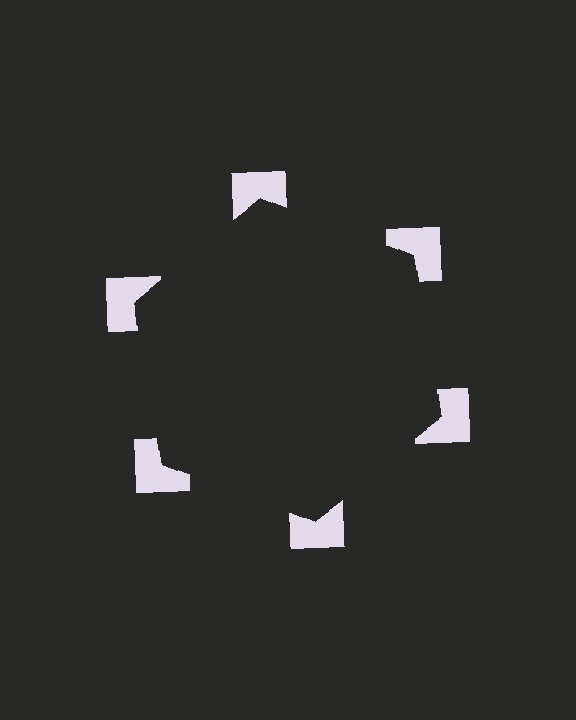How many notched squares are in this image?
There are 6 — one at each vertex of the illusory hexagon.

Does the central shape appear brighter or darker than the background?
It typically appears slightly darker than the background, even though no actual brightness change is drawn.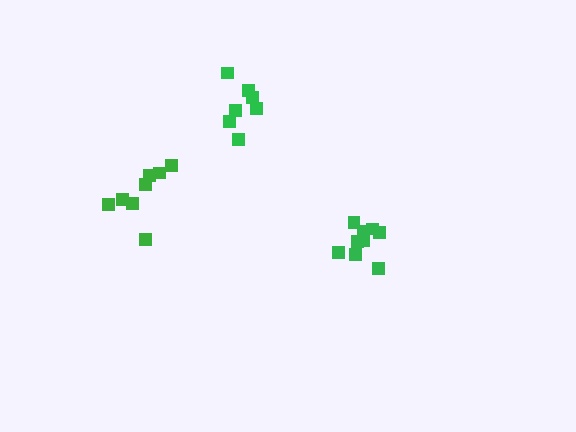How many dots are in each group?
Group 1: 7 dots, Group 2: 9 dots, Group 3: 8 dots (24 total).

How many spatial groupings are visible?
There are 3 spatial groupings.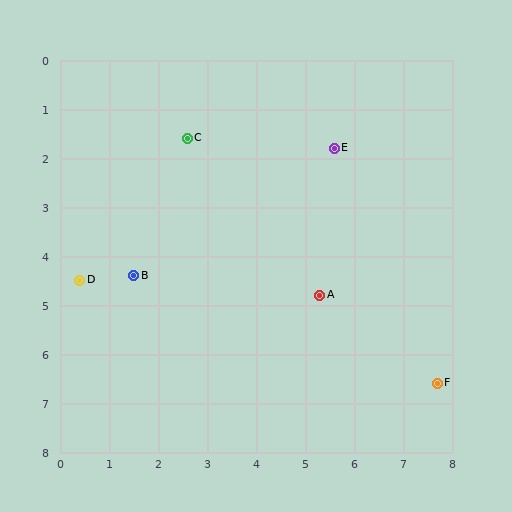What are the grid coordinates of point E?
Point E is at approximately (5.6, 1.8).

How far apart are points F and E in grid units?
Points F and E are about 5.2 grid units apart.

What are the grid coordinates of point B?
Point B is at approximately (1.5, 4.4).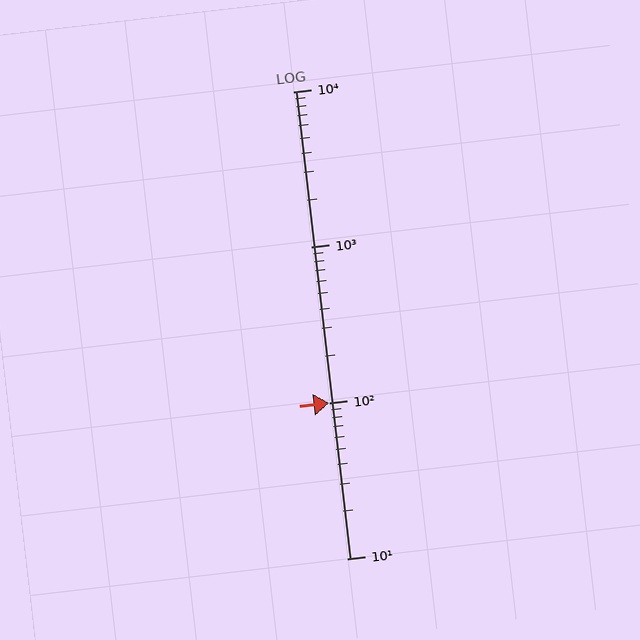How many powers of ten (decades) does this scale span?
The scale spans 3 decades, from 10 to 10000.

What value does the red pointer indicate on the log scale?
The pointer indicates approximately 100.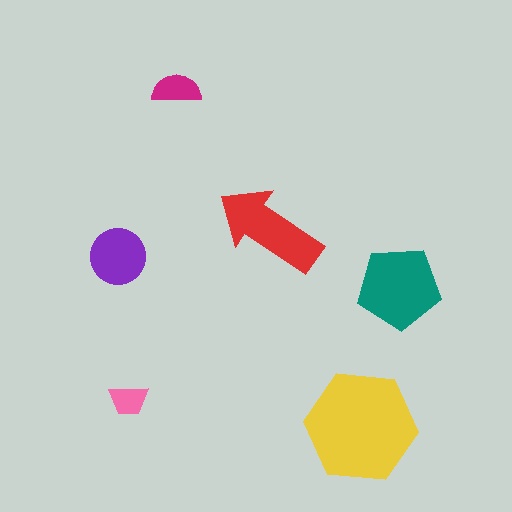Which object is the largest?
The yellow hexagon.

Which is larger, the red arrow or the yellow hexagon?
The yellow hexagon.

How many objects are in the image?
There are 6 objects in the image.